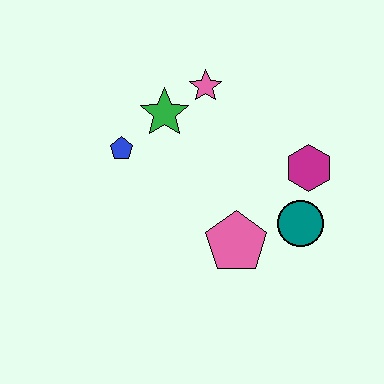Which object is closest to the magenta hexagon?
The teal circle is closest to the magenta hexagon.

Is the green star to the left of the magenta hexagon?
Yes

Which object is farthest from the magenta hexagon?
The blue pentagon is farthest from the magenta hexagon.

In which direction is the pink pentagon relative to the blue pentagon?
The pink pentagon is to the right of the blue pentagon.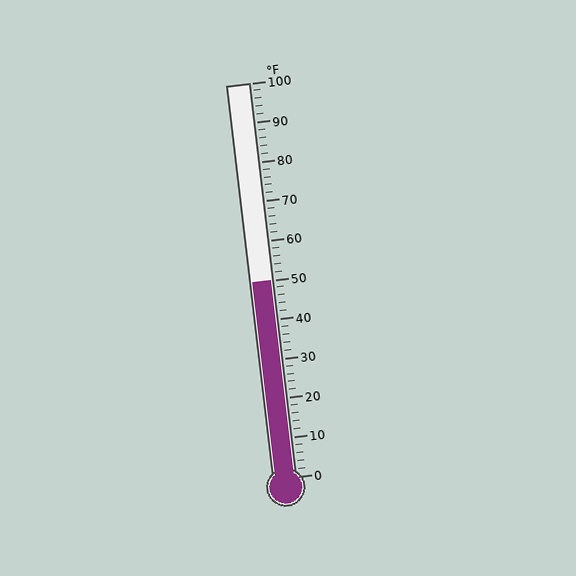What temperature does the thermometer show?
The thermometer shows approximately 50°F.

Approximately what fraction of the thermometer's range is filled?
The thermometer is filled to approximately 50% of its range.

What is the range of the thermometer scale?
The thermometer scale ranges from 0°F to 100°F.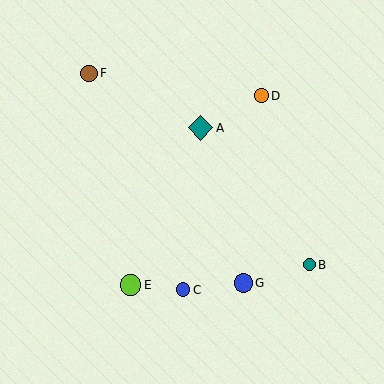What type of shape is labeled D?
Shape D is an orange circle.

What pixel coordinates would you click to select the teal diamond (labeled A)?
Click at (200, 128) to select the teal diamond A.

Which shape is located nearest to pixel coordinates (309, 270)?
The teal circle (labeled B) at (309, 265) is nearest to that location.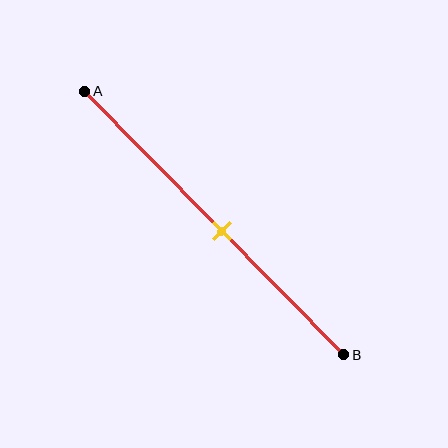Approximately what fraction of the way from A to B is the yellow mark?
The yellow mark is approximately 55% of the way from A to B.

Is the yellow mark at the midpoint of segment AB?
No, the mark is at about 55% from A, not at the 50% midpoint.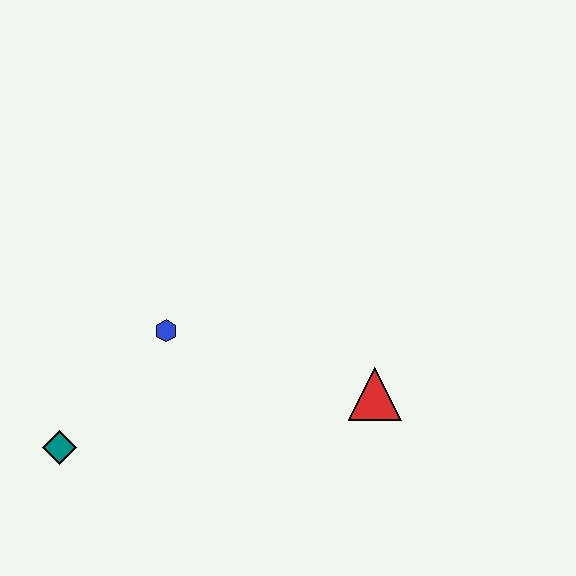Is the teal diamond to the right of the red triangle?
No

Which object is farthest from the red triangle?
The teal diamond is farthest from the red triangle.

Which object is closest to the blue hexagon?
The teal diamond is closest to the blue hexagon.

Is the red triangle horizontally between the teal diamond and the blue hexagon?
No